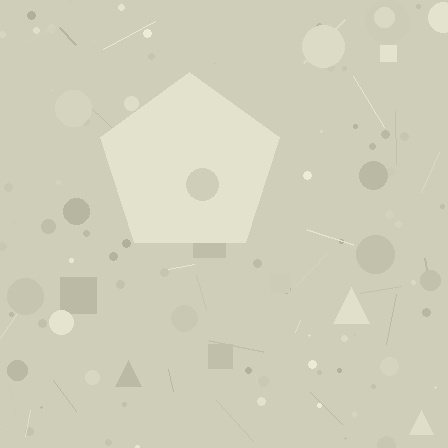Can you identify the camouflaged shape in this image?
The camouflaged shape is a pentagon.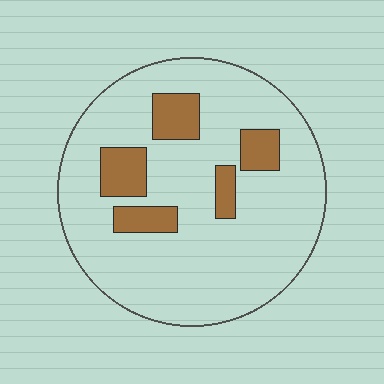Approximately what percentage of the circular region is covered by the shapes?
Approximately 15%.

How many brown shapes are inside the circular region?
5.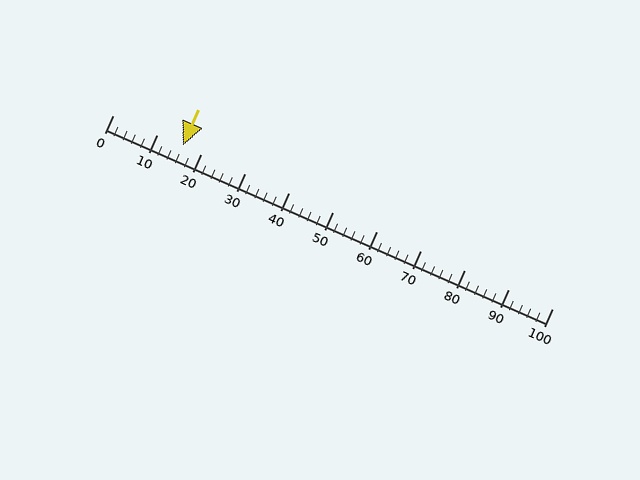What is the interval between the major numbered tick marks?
The major tick marks are spaced 10 units apart.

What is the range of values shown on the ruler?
The ruler shows values from 0 to 100.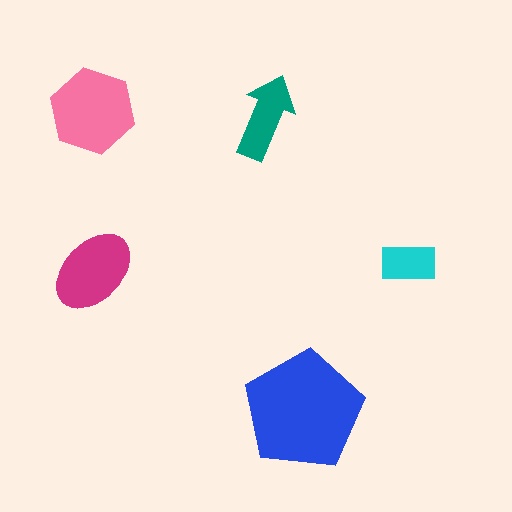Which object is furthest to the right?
The cyan rectangle is rightmost.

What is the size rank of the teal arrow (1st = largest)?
4th.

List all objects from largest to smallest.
The blue pentagon, the pink hexagon, the magenta ellipse, the teal arrow, the cyan rectangle.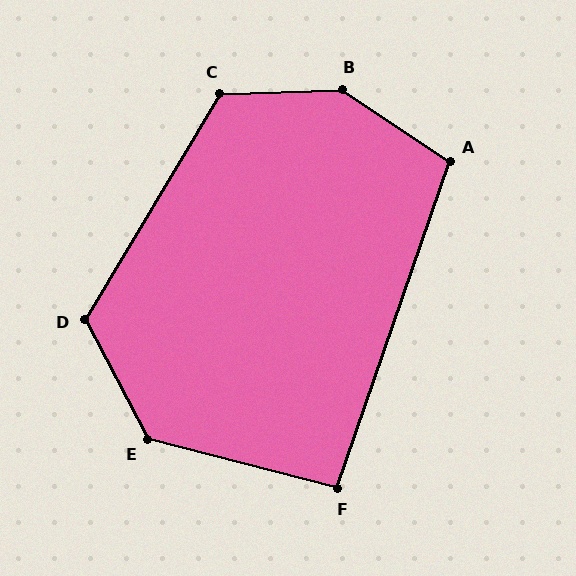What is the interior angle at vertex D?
Approximately 121 degrees (obtuse).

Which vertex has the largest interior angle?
B, at approximately 144 degrees.